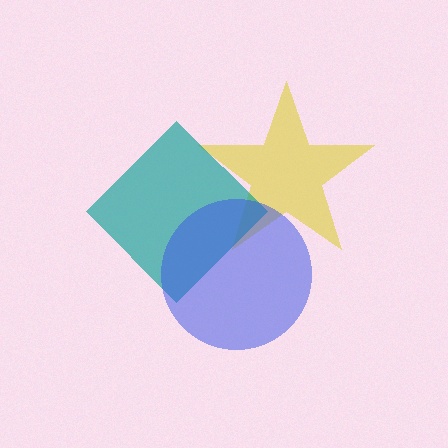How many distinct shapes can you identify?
There are 3 distinct shapes: a yellow star, a teal diamond, a blue circle.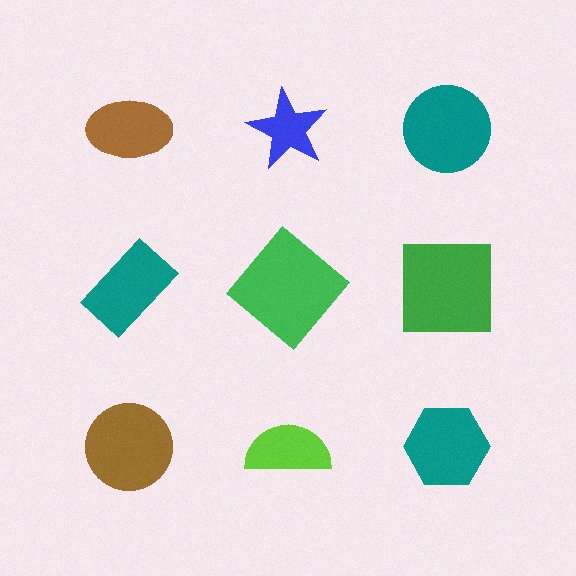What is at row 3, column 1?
A brown circle.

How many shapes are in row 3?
3 shapes.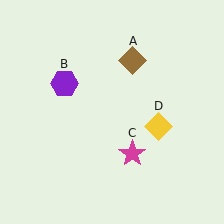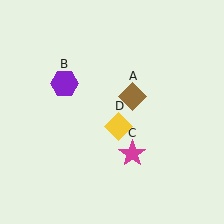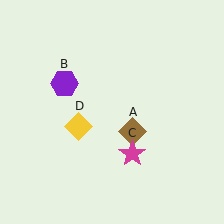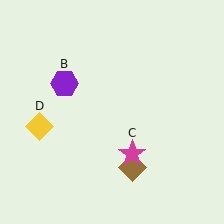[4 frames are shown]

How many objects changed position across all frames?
2 objects changed position: brown diamond (object A), yellow diamond (object D).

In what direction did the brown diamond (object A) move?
The brown diamond (object A) moved down.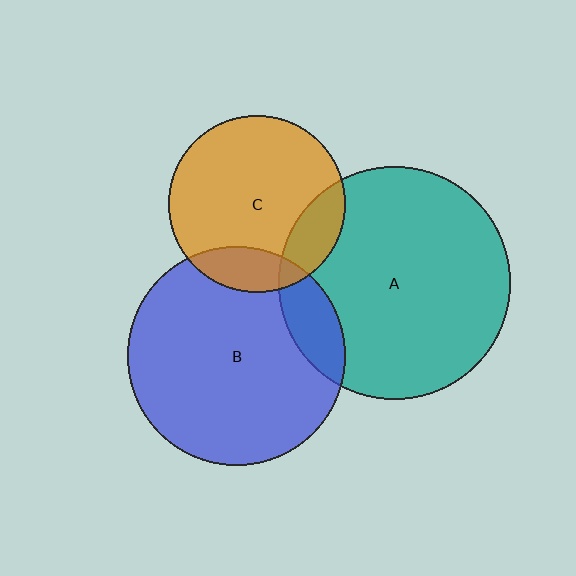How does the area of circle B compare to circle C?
Approximately 1.5 times.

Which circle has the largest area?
Circle A (teal).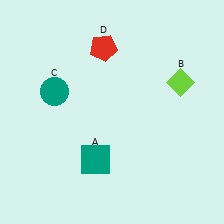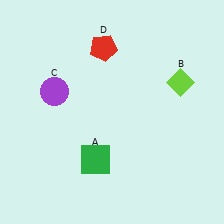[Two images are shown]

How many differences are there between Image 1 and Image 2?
There are 2 differences between the two images.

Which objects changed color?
A changed from teal to green. C changed from teal to purple.